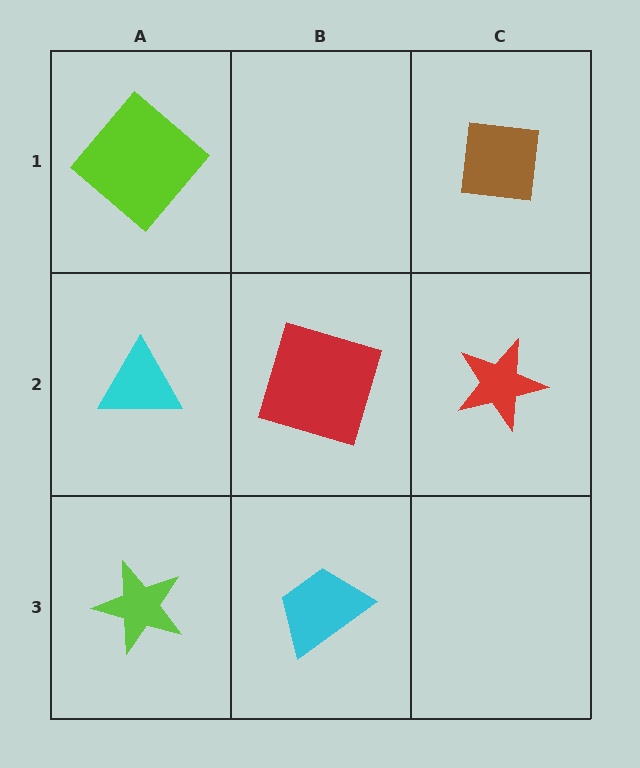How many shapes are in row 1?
2 shapes.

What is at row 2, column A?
A cyan triangle.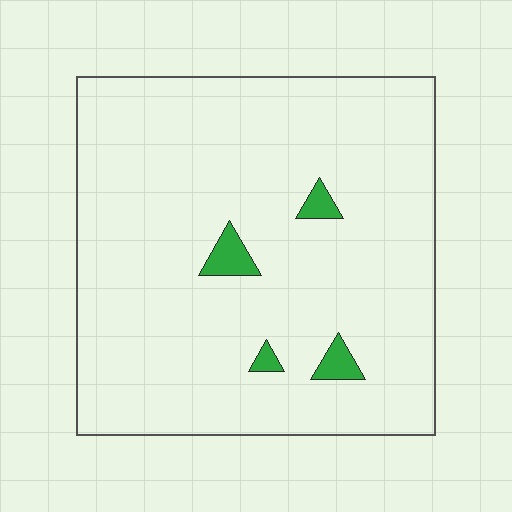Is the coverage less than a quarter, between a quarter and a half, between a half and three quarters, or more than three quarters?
Less than a quarter.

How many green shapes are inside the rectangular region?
4.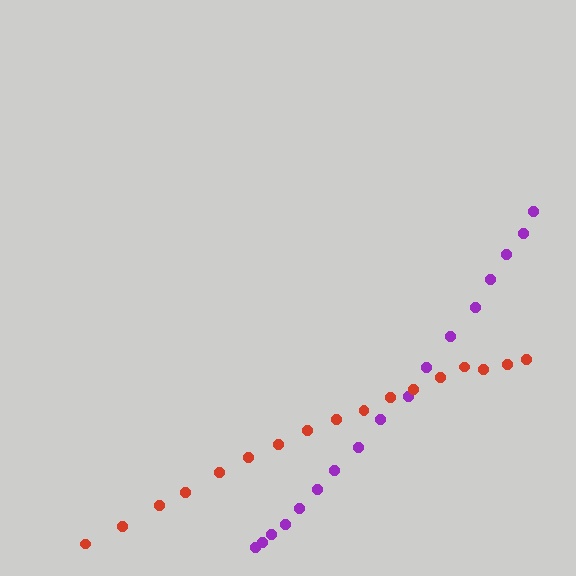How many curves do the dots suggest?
There are 2 distinct paths.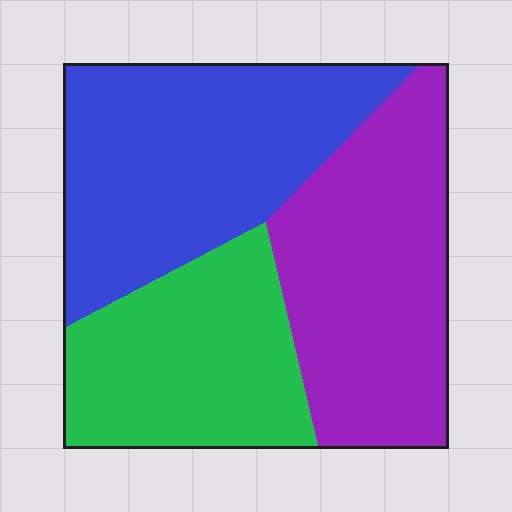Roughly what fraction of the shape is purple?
Purple covers about 35% of the shape.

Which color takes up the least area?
Green, at roughly 30%.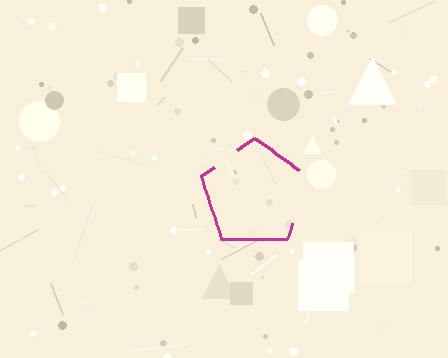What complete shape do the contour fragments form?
The contour fragments form a pentagon.